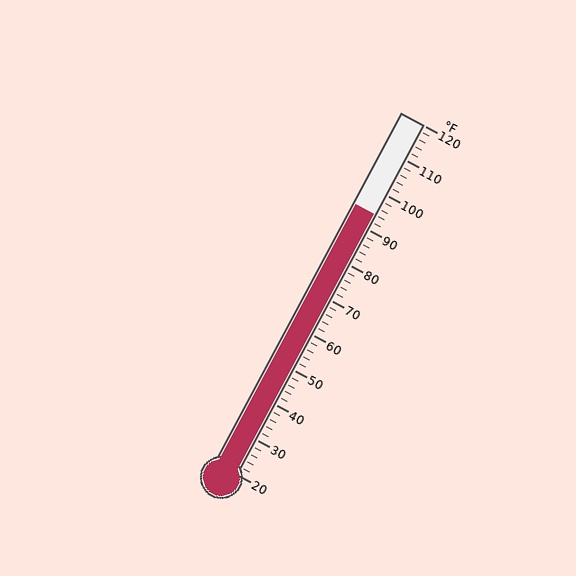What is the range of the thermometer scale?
The thermometer scale ranges from 20°F to 120°F.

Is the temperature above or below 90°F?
The temperature is above 90°F.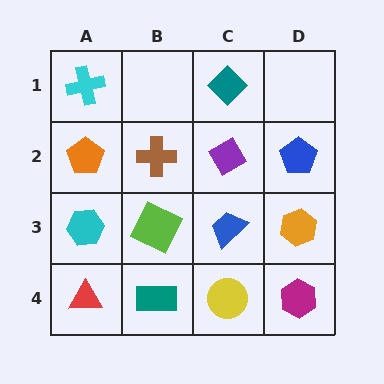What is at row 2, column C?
A purple diamond.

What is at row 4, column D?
A magenta hexagon.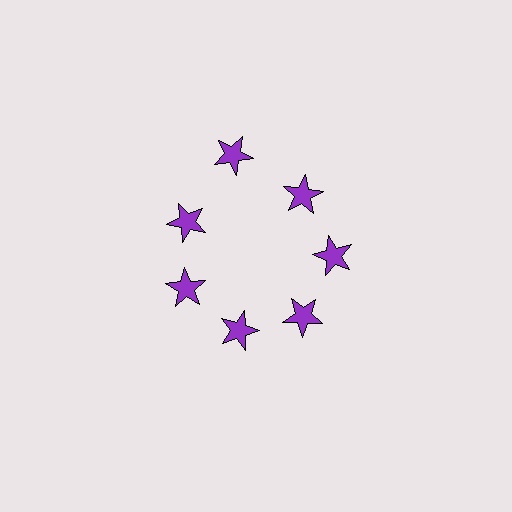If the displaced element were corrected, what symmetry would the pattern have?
It would have 7-fold rotational symmetry — the pattern would map onto itself every 51 degrees.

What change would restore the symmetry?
The symmetry would be restored by moving it inward, back onto the ring so that all 7 stars sit at equal angles and equal distance from the center.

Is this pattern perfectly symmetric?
No. The 7 purple stars are arranged in a ring, but one element near the 12 o'clock position is pushed outward from the center, breaking the 7-fold rotational symmetry.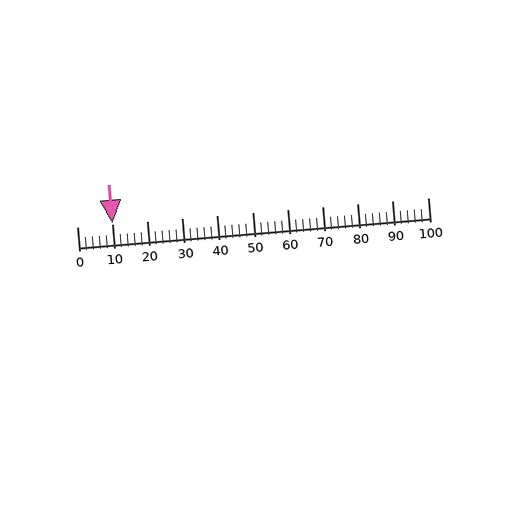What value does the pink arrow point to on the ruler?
The pink arrow points to approximately 10.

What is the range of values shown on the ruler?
The ruler shows values from 0 to 100.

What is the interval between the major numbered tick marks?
The major tick marks are spaced 10 units apart.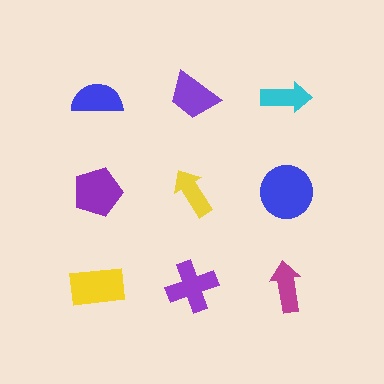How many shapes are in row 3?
3 shapes.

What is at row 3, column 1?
A yellow rectangle.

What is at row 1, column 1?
A blue semicircle.